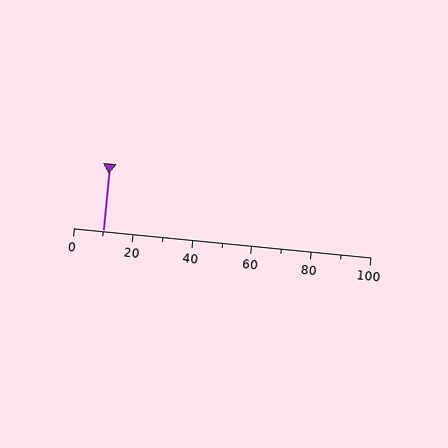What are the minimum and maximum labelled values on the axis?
The axis runs from 0 to 100.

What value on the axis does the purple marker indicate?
The marker indicates approximately 10.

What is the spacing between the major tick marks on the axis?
The major ticks are spaced 20 apart.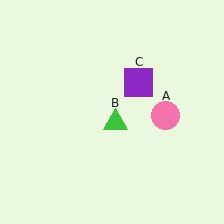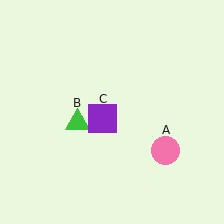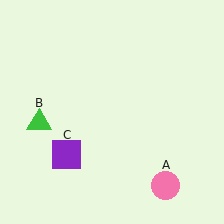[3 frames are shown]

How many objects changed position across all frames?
3 objects changed position: pink circle (object A), green triangle (object B), purple square (object C).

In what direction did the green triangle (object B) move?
The green triangle (object B) moved left.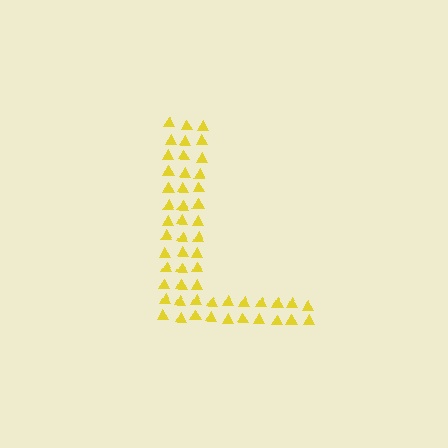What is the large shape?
The large shape is the letter L.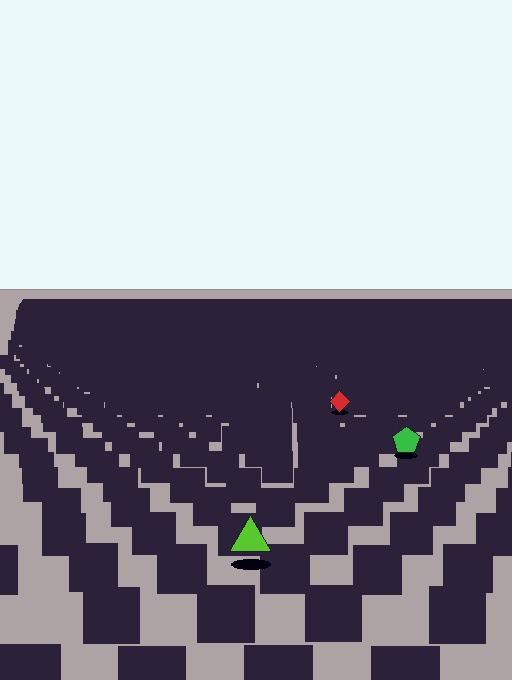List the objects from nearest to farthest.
From nearest to farthest: the lime triangle, the green pentagon, the red diamond.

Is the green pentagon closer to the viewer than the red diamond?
Yes. The green pentagon is closer — you can tell from the texture gradient: the ground texture is coarser near it.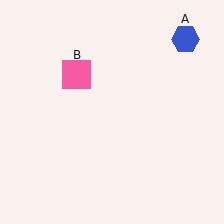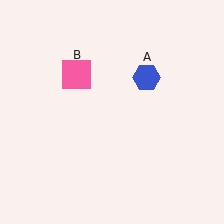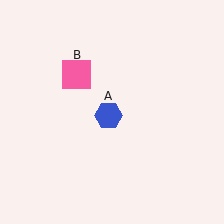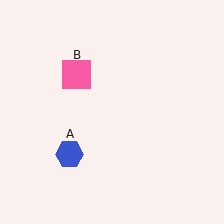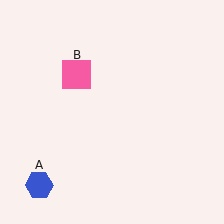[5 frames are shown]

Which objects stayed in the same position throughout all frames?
Pink square (object B) remained stationary.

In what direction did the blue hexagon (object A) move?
The blue hexagon (object A) moved down and to the left.